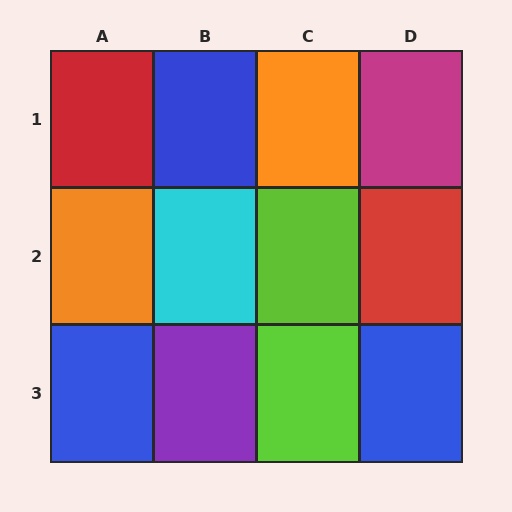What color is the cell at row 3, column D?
Blue.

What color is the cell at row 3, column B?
Purple.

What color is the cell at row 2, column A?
Orange.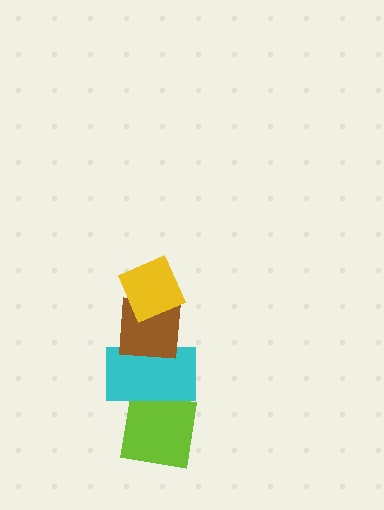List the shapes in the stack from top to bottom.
From top to bottom: the yellow diamond, the brown square, the cyan rectangle, the lime square.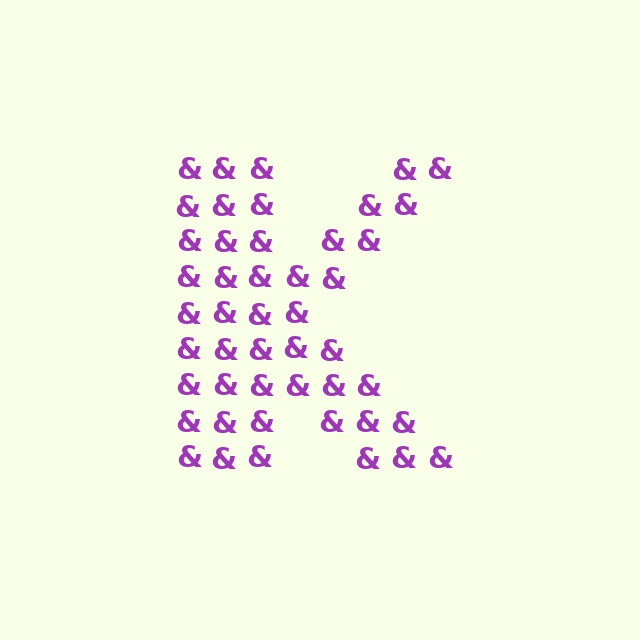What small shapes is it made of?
It is made of small ampersands.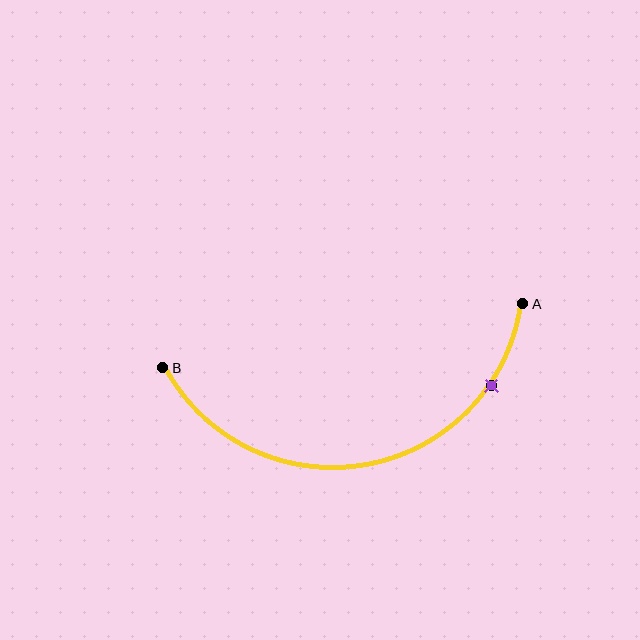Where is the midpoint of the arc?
The arc midpoint is the point on the curve farthest from the straight line joining A and B. It sits below that line.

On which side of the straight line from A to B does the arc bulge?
The arc bulges below the straight line connecting A and B.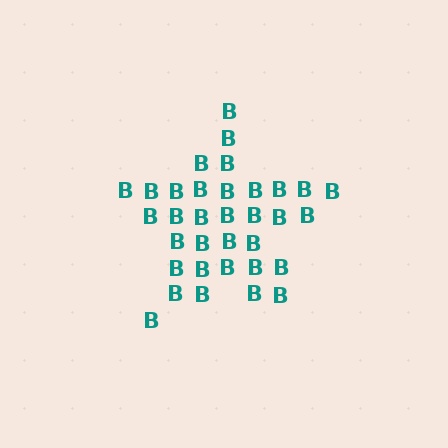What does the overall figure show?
The overall figure shows a star.